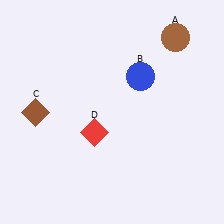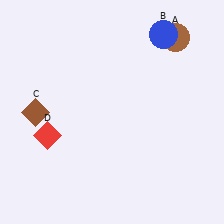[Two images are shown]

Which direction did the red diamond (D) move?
The red diamond (D) moved left.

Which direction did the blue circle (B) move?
The blue circle (B) moved up.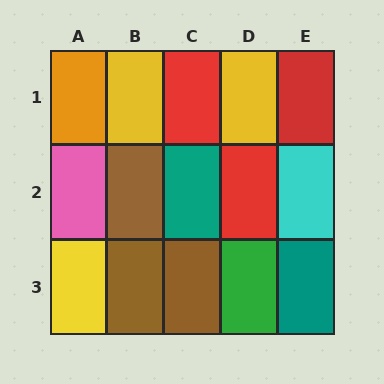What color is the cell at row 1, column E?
Red.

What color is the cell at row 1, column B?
Yellow.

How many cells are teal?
2 cells are teal.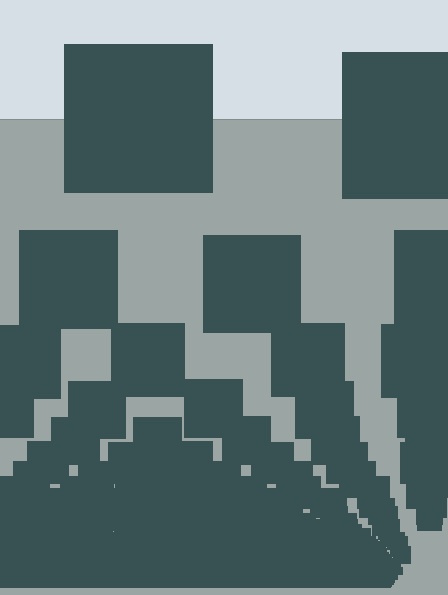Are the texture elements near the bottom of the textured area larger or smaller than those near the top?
Smaller. The gradient is inverted — elements near the bottom are smaller and denser.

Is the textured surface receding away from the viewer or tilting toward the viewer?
The surface appears to tilt toward the viewer. Texture elements get larger and sparser toward the top.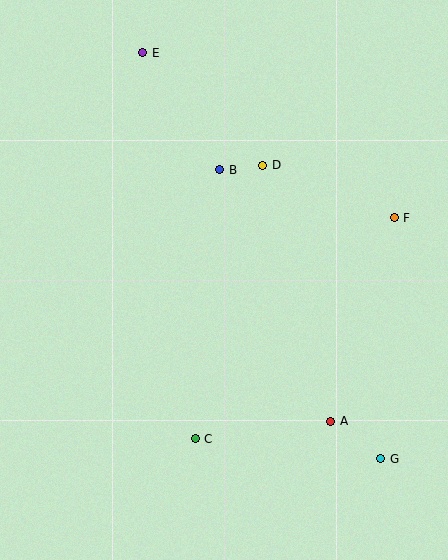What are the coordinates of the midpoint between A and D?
The midpoint between A and D is at (297, 293).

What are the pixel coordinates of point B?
Point B is at (220, 170).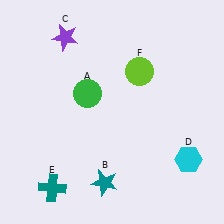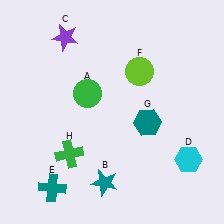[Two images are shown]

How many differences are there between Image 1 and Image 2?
There are 2 differences between the two images.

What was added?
A teal hexagon (G), a green cross (H) were added in Image 2.